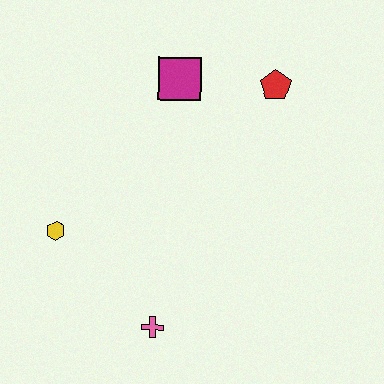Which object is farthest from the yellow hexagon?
The red pentagon is farthest from the yellow hexagon.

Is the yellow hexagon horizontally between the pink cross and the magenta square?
No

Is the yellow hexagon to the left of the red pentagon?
Yes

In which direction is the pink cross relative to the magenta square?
The pink cross is below the magenta square.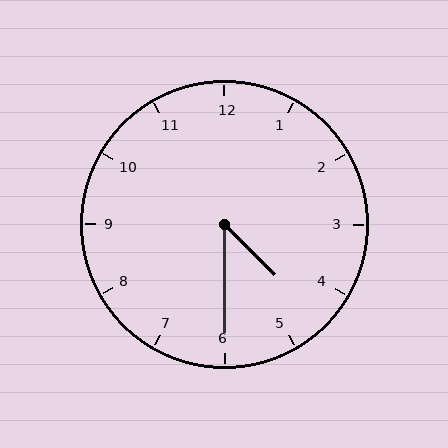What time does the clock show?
4:30.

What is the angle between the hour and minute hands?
Approximately 45 degrees.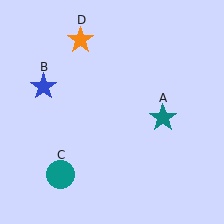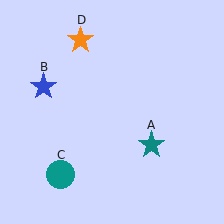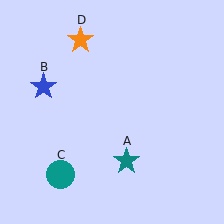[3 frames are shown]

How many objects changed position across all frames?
1 object changed position: teal star (object A).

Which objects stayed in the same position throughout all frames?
Blue star (object B) and teal circle (object C) and orange star (object D) remained stationary.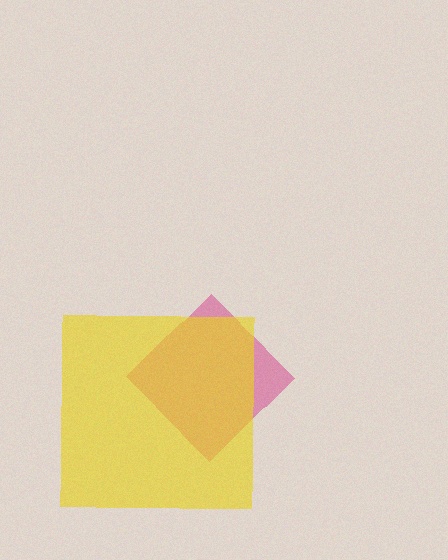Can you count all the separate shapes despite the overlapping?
Yes, there are 2 separate shapes.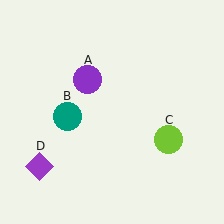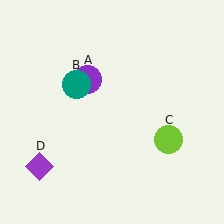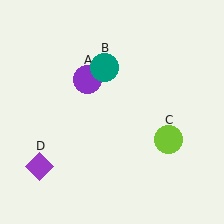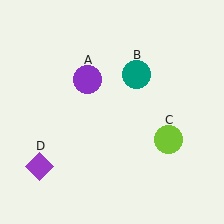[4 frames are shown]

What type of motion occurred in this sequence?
The teal circle (object B) rotated clockwise around the center of the scene.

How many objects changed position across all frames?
1 object changed position: teal circle (object B).